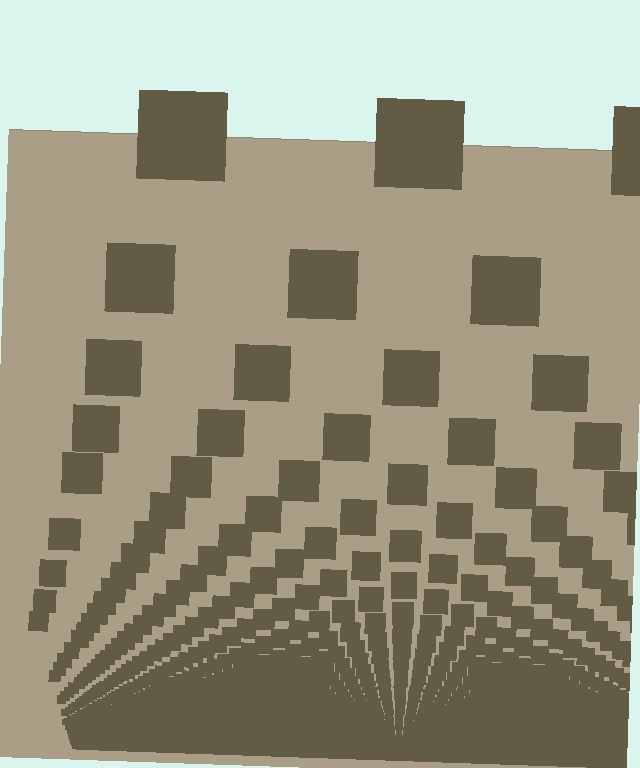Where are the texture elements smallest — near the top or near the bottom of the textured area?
Near the bottom.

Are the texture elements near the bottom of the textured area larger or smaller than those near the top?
Smaller. The gradient is inverted — elements near the bottom are smaller and denser.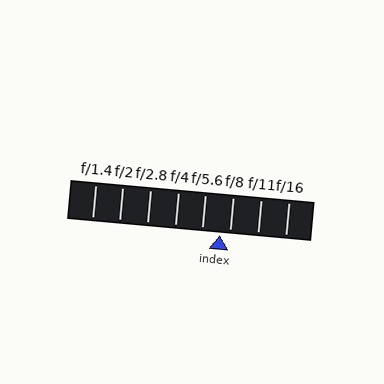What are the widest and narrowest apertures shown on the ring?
The widest aperture shown is f/1.4 and the narrowest is f/16.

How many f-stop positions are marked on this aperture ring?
There are 8 f-stop positions marked.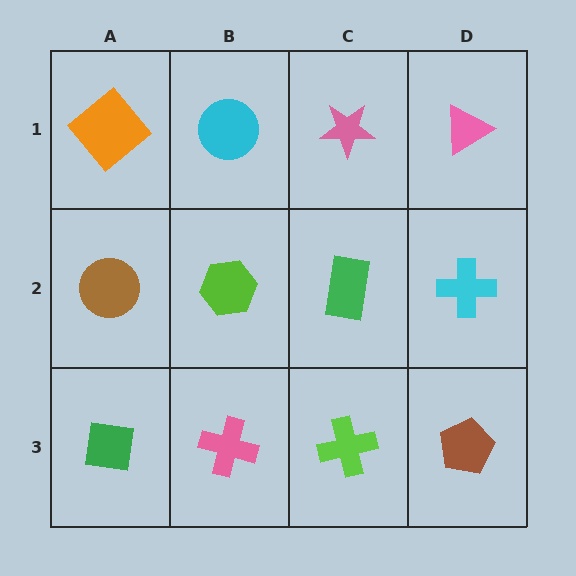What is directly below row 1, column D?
A cyan cross.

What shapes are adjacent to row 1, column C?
A green rectangle (row 2, column C), a cyan circle (row 1, column B), a pink triangle (row 1, column D).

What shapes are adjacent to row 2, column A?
An orange diamond (row 1, column A), a green square (row 3, column A), a lime hexagon (row 2, column B).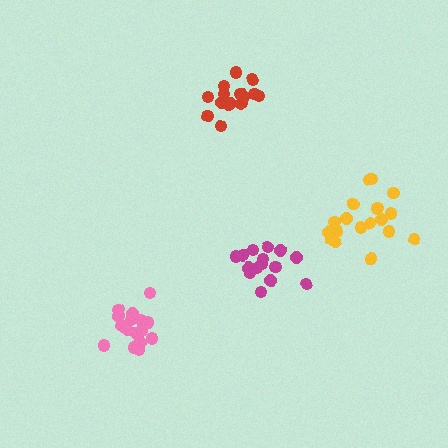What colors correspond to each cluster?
The clusters are colored: red, magenta, yellow, pink.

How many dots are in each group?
Group 1: 15 dots, Group 2: 15 dots, Group 3: 19 dots, Group 4: 17 dots (66 total).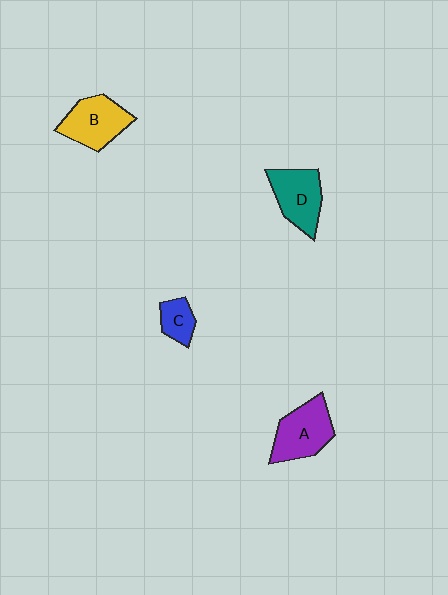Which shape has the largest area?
Shape A (purple).